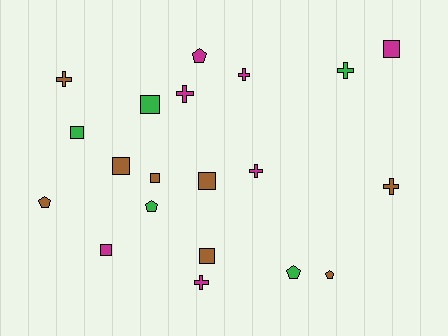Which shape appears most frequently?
Square, with 8 objects.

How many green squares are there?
There are 2 green squares.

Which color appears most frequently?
Brown, with 8 objects.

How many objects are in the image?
There are 20 objects.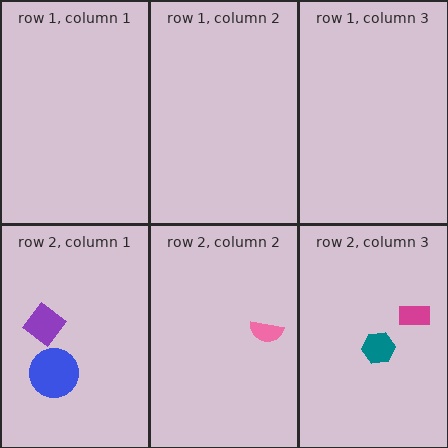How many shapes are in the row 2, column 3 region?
2.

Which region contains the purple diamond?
The row 2, column 1 region.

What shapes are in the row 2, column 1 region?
The purple diamond, the blue circle.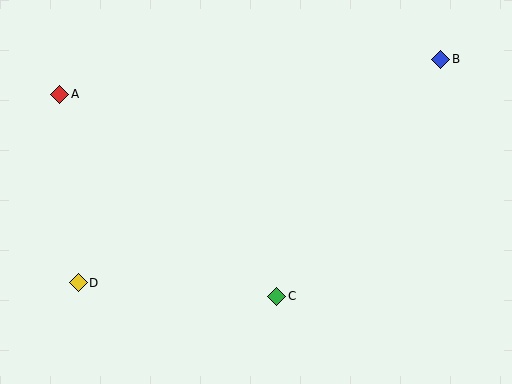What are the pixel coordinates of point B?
Point B is at (441, 59).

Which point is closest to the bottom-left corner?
Point D is closest to the bottom-left corner.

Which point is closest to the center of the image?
Point C at (277, 296) is closest to the center.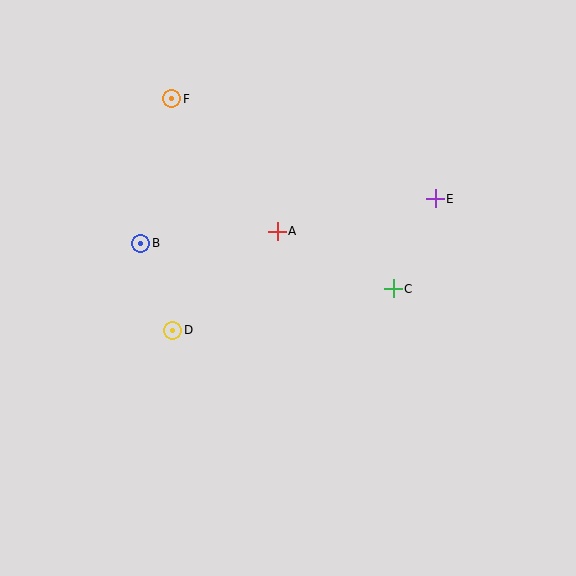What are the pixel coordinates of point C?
Point C is at (393, 289).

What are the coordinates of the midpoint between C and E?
The midpoint between C and E is at (414, 244).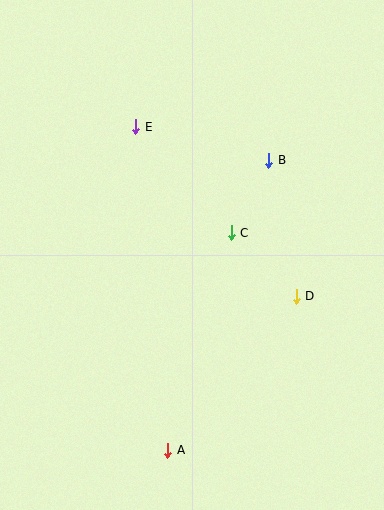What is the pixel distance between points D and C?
The distance between D and C is 91 pixels.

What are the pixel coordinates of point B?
Point B is at (269, 161).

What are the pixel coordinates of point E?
Point E is at (136, 127).